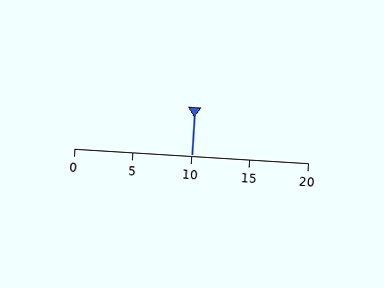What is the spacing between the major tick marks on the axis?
The major ticks are spaced 5 apart.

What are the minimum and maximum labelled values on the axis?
The axis runs from 0 to 20.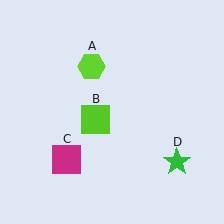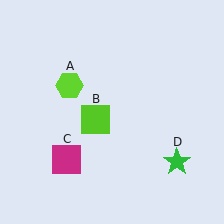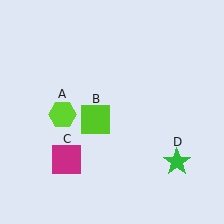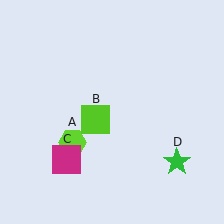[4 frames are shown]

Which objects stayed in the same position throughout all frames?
Lime square (object B) and magenta square (object C) and green star (object D) remained stationary.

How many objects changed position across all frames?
1 object changed position: lime hexagon (object A).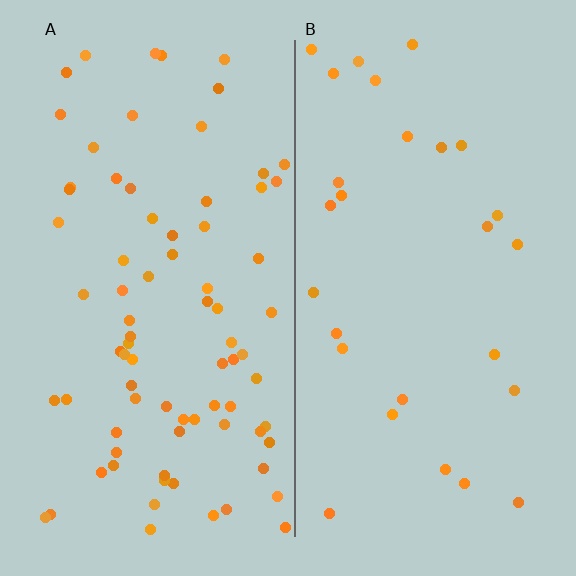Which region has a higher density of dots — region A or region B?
A (the left).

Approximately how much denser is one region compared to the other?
Approximately 2.8× — region A over region B.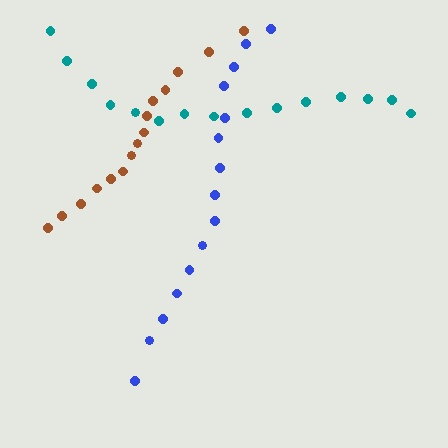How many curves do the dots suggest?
There are 3 distinct paths.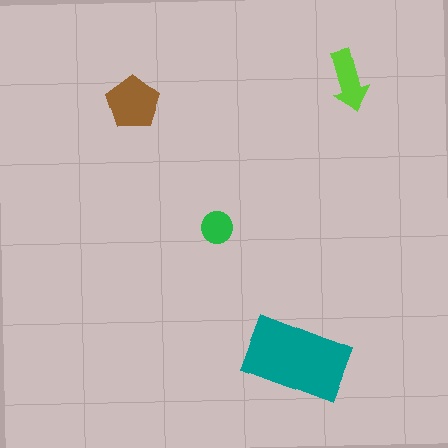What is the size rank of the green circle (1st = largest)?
4th.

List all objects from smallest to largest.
The green circle, the lime arrow, the brown pentagon, the teal rectangle.